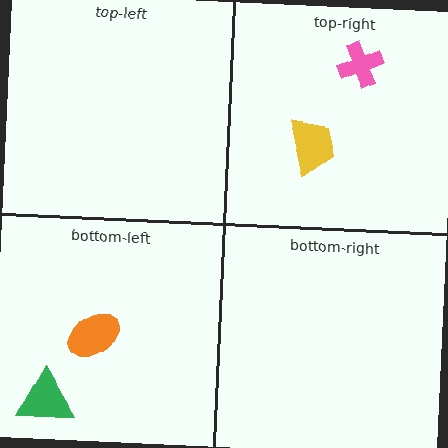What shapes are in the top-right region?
The yellow trapezoid, the pink cross.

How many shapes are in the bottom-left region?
2.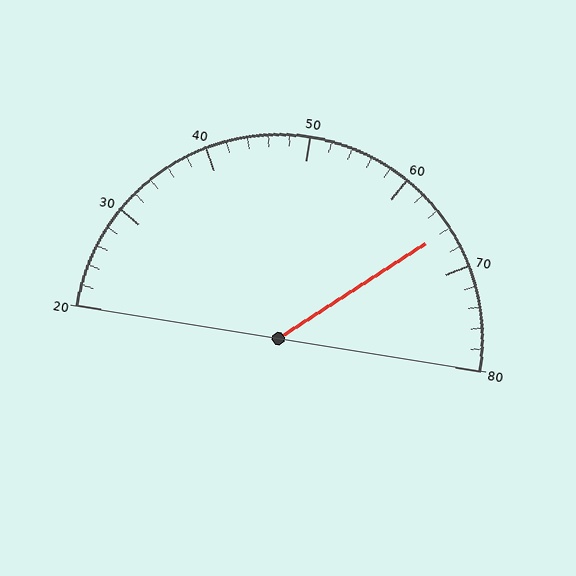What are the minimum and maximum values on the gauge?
The gauge ranges from 20 to 80.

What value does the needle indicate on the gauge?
The needle indicates approximately 66.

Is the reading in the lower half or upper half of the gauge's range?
The reading is in the upper half of the range (20 to 80).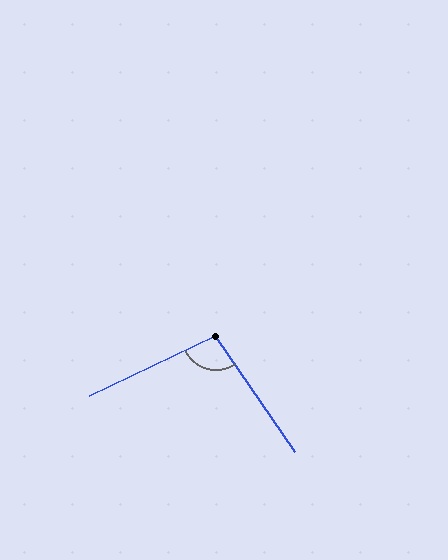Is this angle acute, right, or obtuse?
It is obtuse.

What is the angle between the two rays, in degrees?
Approximately 98 degrees.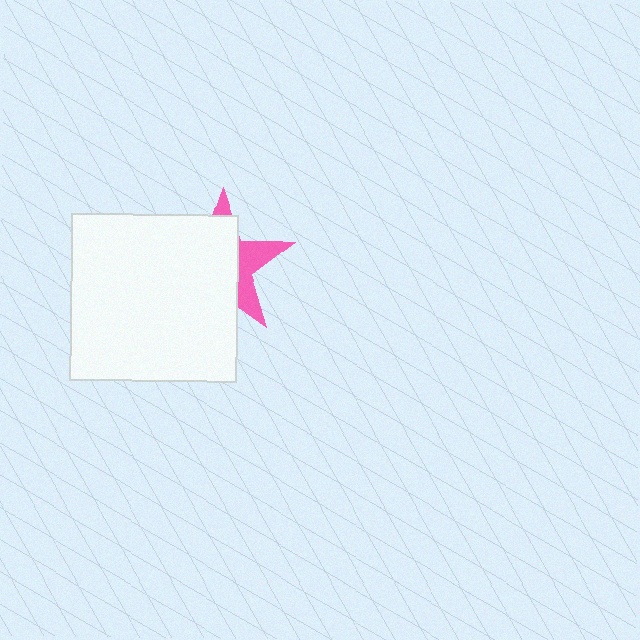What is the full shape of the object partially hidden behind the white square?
The partially hidden object is a pink star.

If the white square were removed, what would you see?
You would see the complete pink star.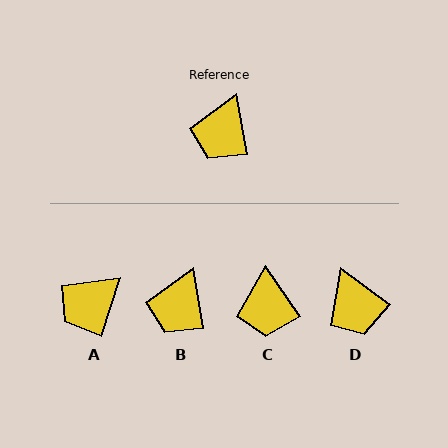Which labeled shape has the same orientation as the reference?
B.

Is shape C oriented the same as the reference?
No, it is off by about 25 degrees.